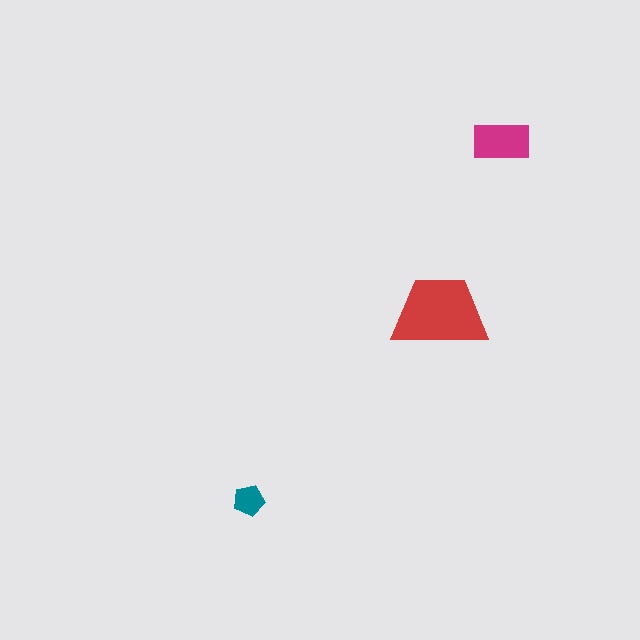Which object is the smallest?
The teal pentagon.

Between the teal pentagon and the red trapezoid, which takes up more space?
The red trapezoid.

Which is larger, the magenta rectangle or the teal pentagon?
The magenta rectangle.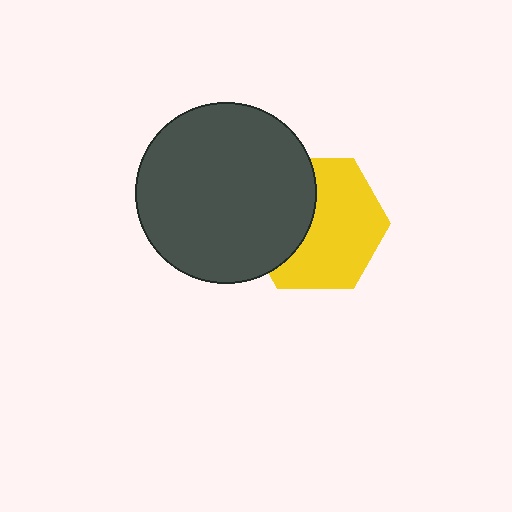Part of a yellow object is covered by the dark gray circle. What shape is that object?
It is a hexagon.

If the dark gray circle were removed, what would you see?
You would see the complete yellow hexagon.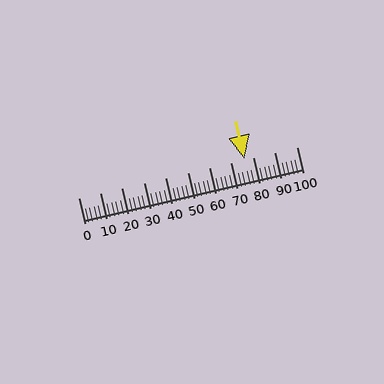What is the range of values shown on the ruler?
The ruler shows values from 0 to 100.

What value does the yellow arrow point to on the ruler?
The yellow arrow points to approximately 76.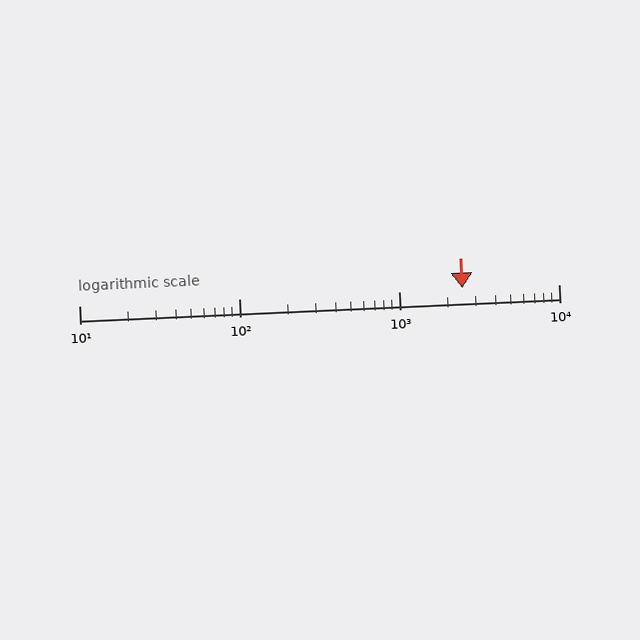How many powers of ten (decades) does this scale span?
The scale spans 3 decades, from 10 to 10000.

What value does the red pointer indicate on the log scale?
The pointer indicates approximately 2500.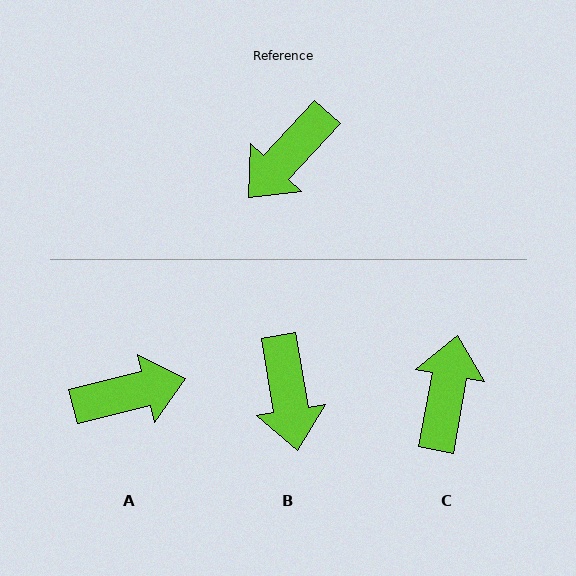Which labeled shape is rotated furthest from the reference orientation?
C, about 148 degrees away.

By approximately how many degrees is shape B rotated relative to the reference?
Approximately 52 degrees counter-clockwise.